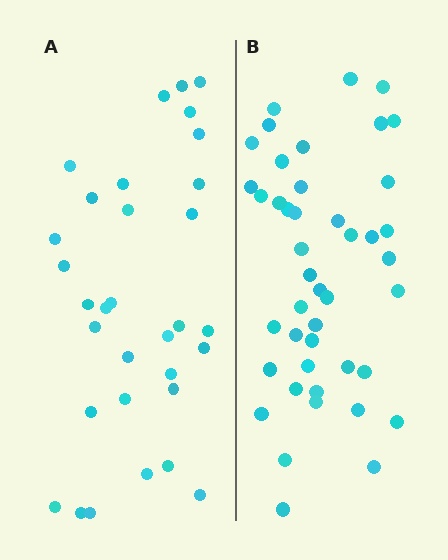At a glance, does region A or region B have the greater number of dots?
Region B (the right region) has more dots.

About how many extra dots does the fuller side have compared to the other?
Region B has roughly 12 or so more dots than region A.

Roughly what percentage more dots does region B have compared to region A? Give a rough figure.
About 40% more.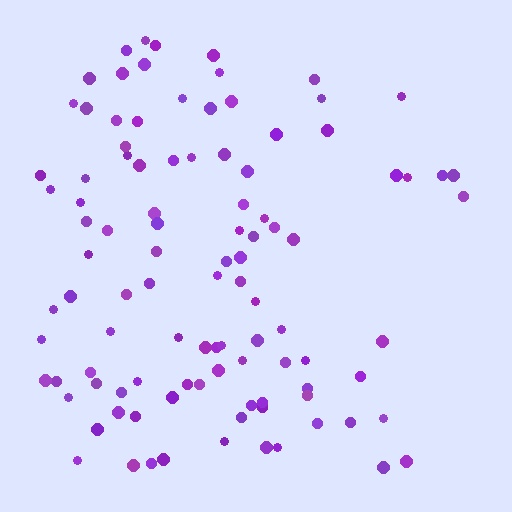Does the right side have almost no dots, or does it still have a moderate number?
Still a moderate number, just noticeably fewer than the left.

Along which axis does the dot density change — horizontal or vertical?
Horizontal.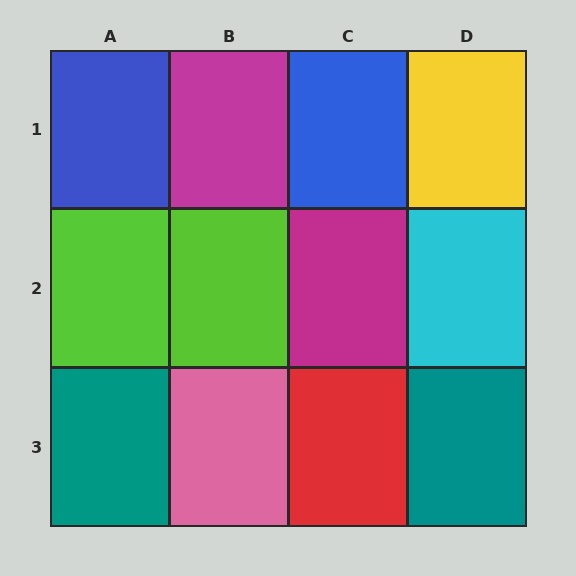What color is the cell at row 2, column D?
Cyan.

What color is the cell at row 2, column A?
Lime.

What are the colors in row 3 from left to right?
Teal, pink, red, teal.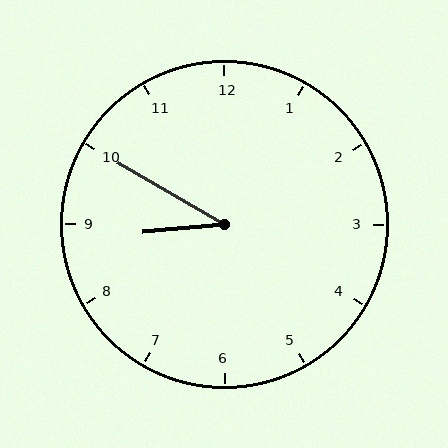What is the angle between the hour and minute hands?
Approximately 35 degrees.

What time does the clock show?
8:50.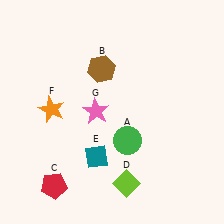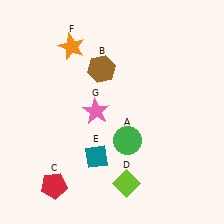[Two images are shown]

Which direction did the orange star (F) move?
The orange star (F) moved up.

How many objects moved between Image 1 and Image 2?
1 object moved between the two images.